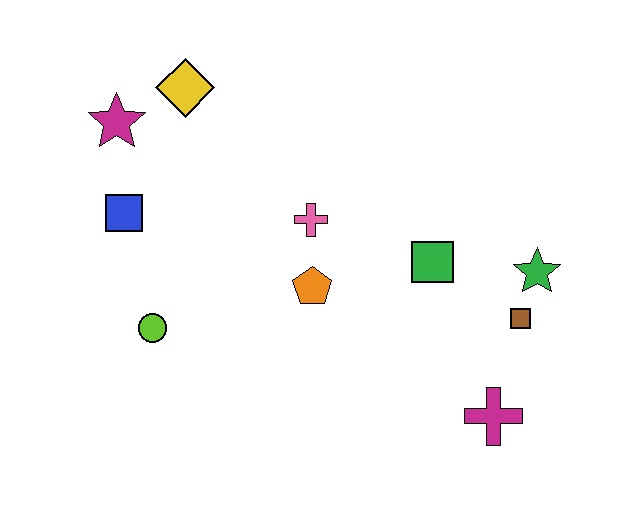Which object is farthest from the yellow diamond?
The magenta cross is farthest from the yellow diamond.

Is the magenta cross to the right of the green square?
Yes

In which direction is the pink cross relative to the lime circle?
The pink cross is to the right of the lime circle.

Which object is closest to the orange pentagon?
The pink cross is closest to the orange pentagon.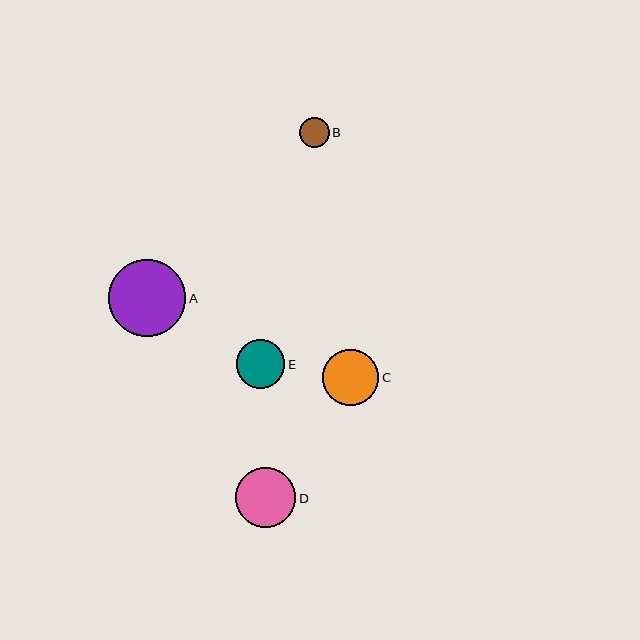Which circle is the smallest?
Circle B is the smallest with a size of approximately 30 pixels.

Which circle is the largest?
Circle A is the largest with a size of approximately 77 pixels.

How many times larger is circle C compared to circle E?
Circle C is approximately 1.2 times the size of circle E.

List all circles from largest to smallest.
From largest to smallest: A, D, C, E, B.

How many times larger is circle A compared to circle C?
Circle A is approximately 1.4 times the size of circle C.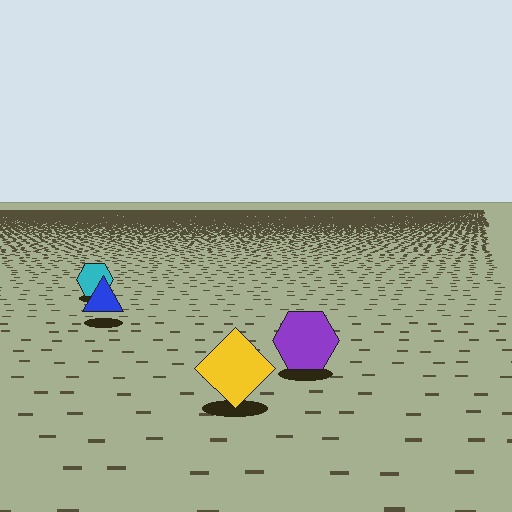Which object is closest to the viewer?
The yellow diamond is closest. The texture marks near it are larger and more spread out.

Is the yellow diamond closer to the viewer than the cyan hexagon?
Yes. The yellow diamond is closer — you can tell from the texture gradient: the ground texture is coarser near it.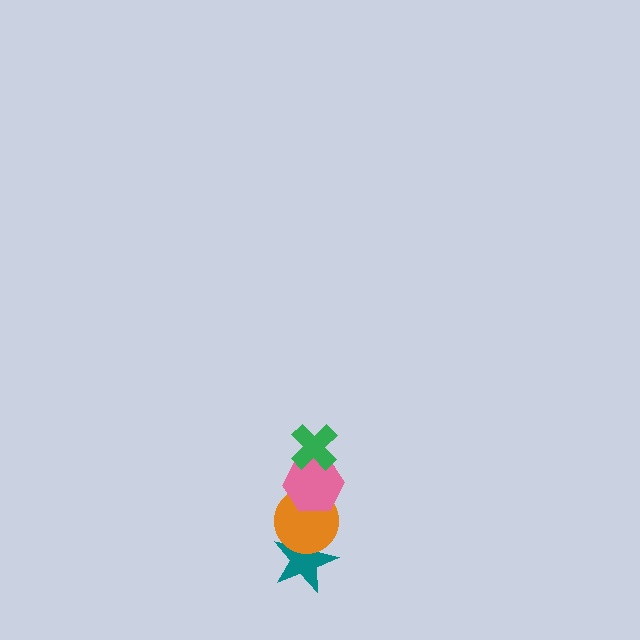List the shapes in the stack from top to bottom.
From top to bottom: the green cross, the pink hexagon, the orange circle, the teal star.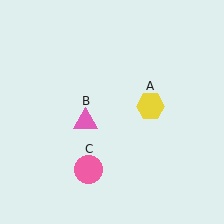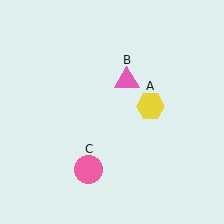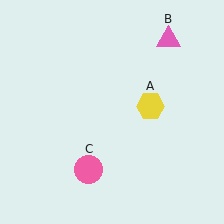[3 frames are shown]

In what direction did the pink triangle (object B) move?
The pink triangle (object B) moved up and to the right.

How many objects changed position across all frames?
1 object changed position: pink triangle (object B).